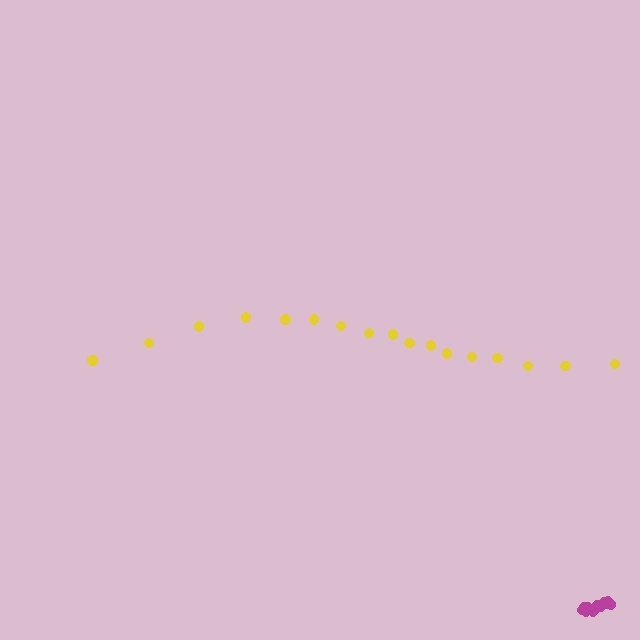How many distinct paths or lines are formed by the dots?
There are 2 distinct paths.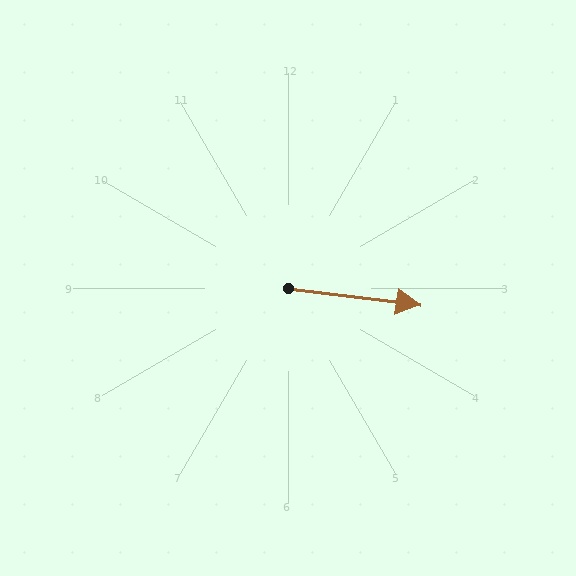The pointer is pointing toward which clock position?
Roughly 3 o'clock.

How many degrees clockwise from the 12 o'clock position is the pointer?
Approximately 97 degrees.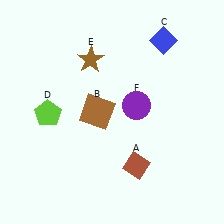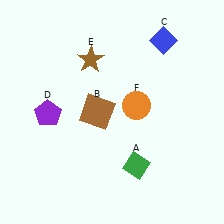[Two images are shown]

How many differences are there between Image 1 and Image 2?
There are 3 differences between the two images.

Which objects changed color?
A changed from brown to green. D changed from lime to purple. F changed from purple to orange.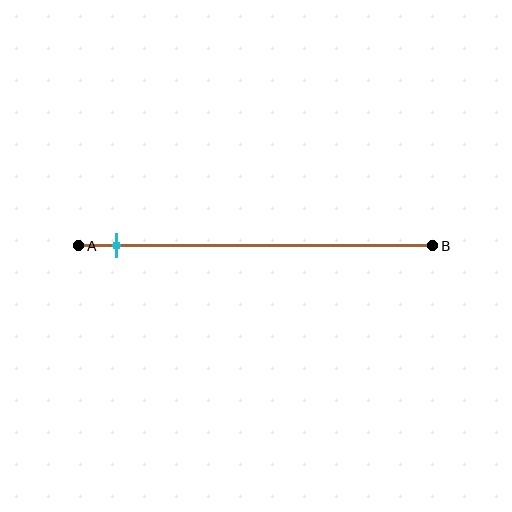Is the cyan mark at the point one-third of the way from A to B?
No, the mark is at about 10% from A, not at the 33% one-third point.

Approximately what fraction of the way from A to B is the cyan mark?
The cyan mark is approximately 10% of the way from A to B.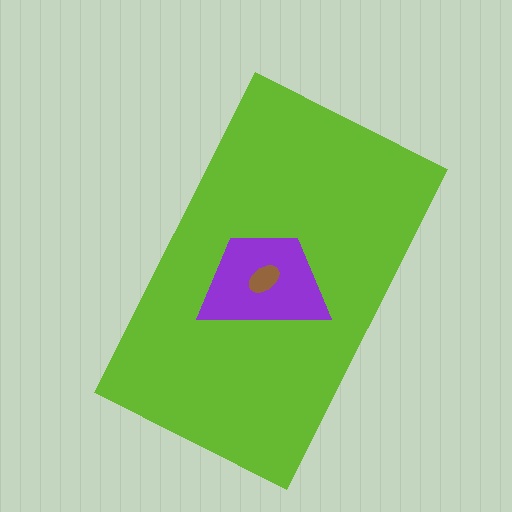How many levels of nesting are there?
3.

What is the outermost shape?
The lime rectangle.